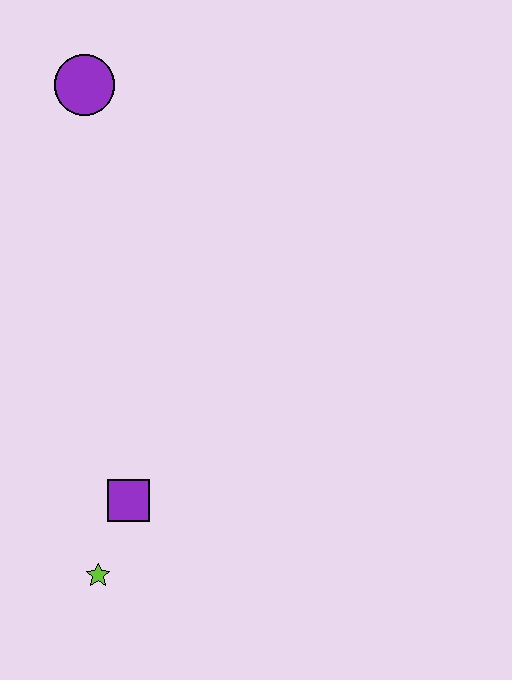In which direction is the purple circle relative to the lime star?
The purple circle is above the lime star.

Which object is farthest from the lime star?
The purple circle is farthest from the lime star.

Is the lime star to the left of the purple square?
Yes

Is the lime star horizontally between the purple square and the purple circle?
Yes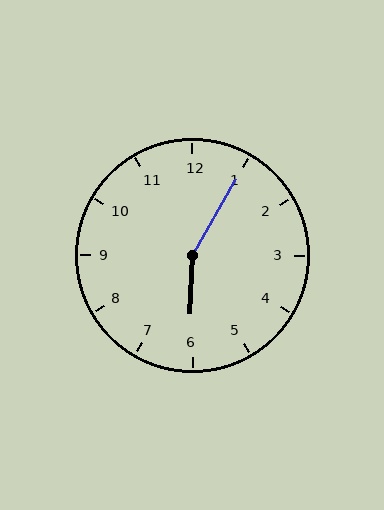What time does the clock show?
6:05.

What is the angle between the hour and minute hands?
Approximately 152 degrees.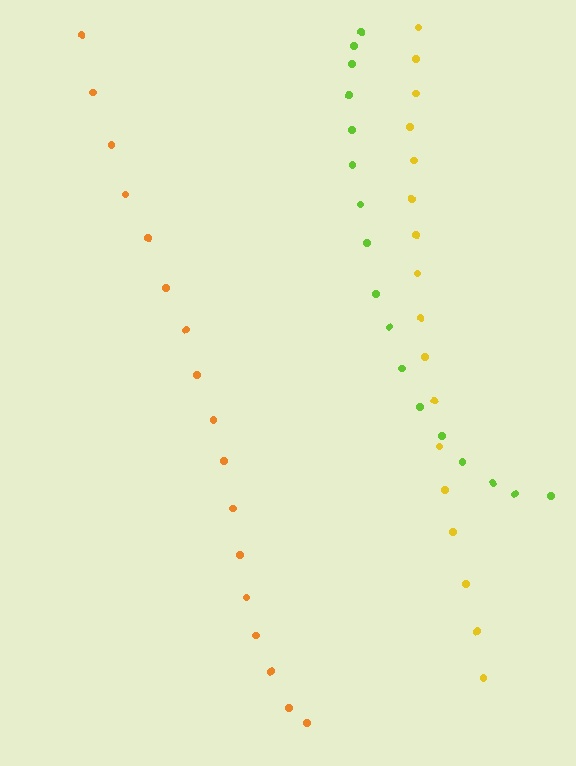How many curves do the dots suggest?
There are 3 distinct paths.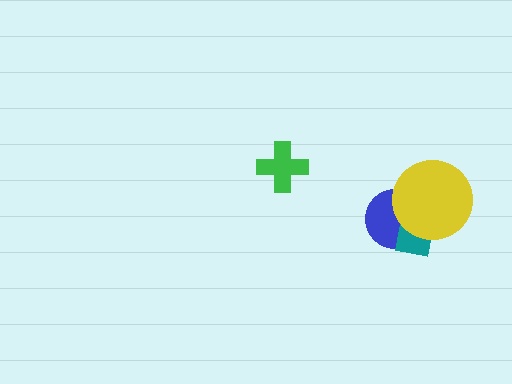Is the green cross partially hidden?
No, no other shape covers it.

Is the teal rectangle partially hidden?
Yes, it is partially covered by another shape.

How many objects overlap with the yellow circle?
2 objects overlap with the yellow circle.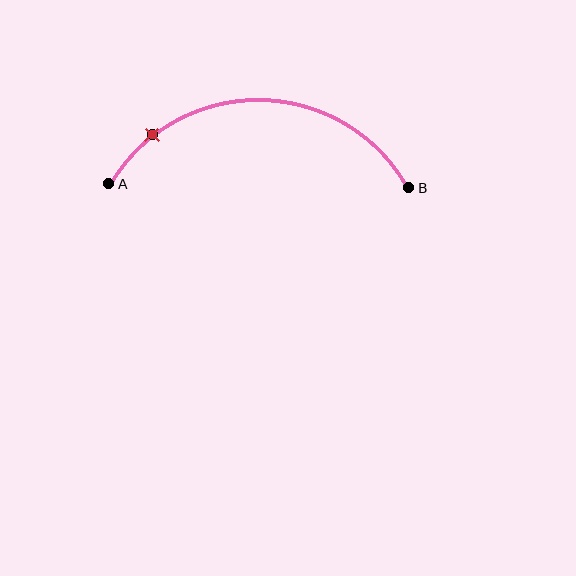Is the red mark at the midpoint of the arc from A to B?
No. The red mark lies on the arc but is closer to endpoint A. The arc midpoint would be at the point on the curve equidistant along the arc from both A and B.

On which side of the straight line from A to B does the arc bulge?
The arc bulges above the straight line connecting A and B.